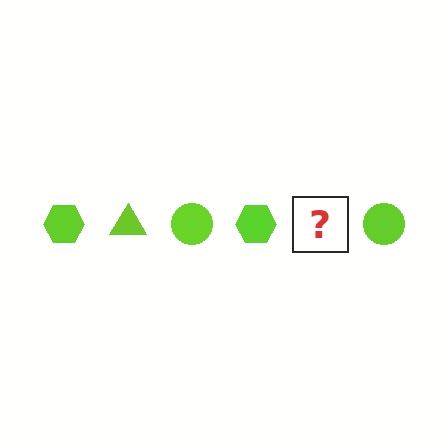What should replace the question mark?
The question mark should be replaced with a lime triangle.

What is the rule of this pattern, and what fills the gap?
The rule is that the pattern cycles through hexagon, triangle, circle shapes in lime. The gap should be filled with a lime triangle.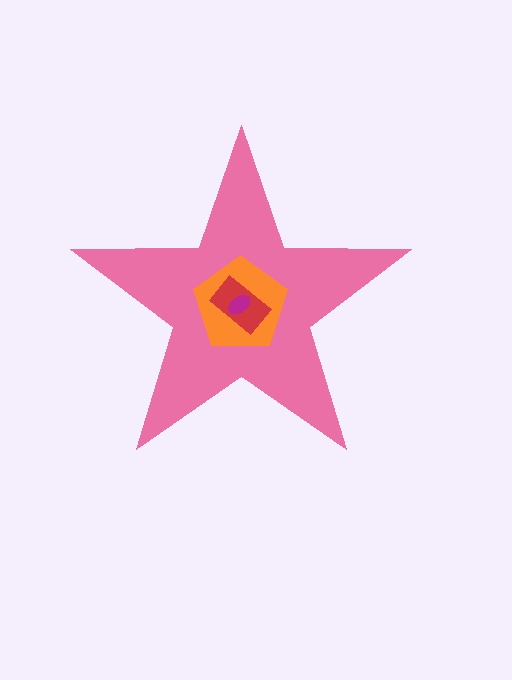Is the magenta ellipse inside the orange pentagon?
Yes.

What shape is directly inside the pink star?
The orange pentagon.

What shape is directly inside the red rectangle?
The magenta ellipse.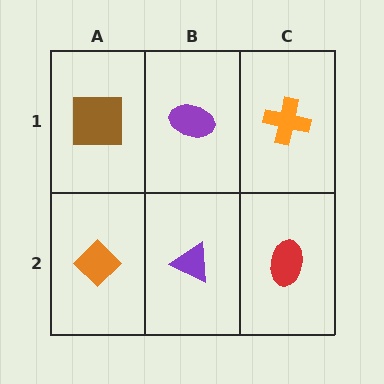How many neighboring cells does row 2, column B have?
3.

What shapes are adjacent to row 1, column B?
A purple triangle (row 2, column B), a brown square (row 1, column A), an orange cross (row 1, column C).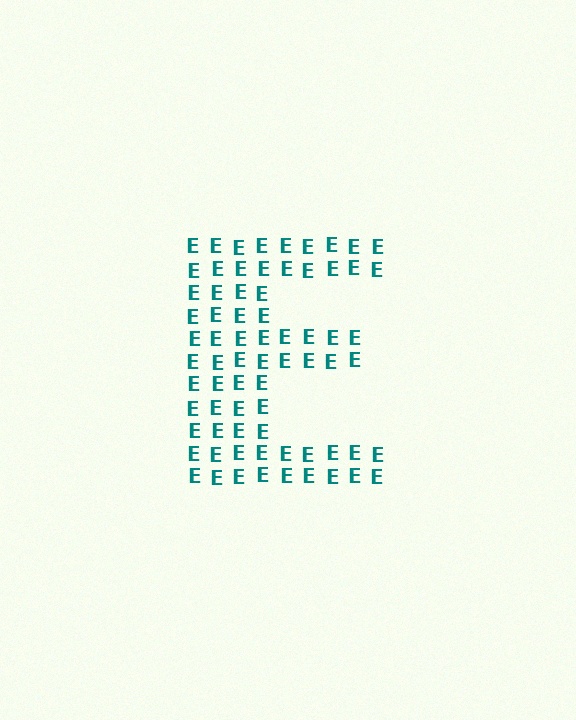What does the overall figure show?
The overall figure shows the letter E.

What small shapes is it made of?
It is made of small letter E's.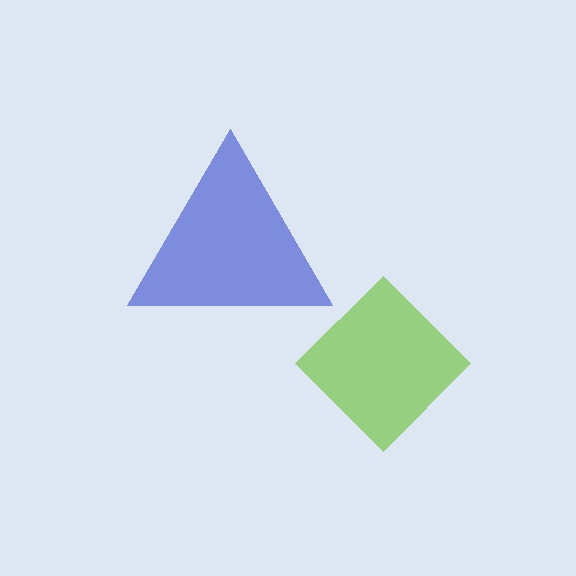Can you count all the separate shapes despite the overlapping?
Yes, there are 2 separate shapes.